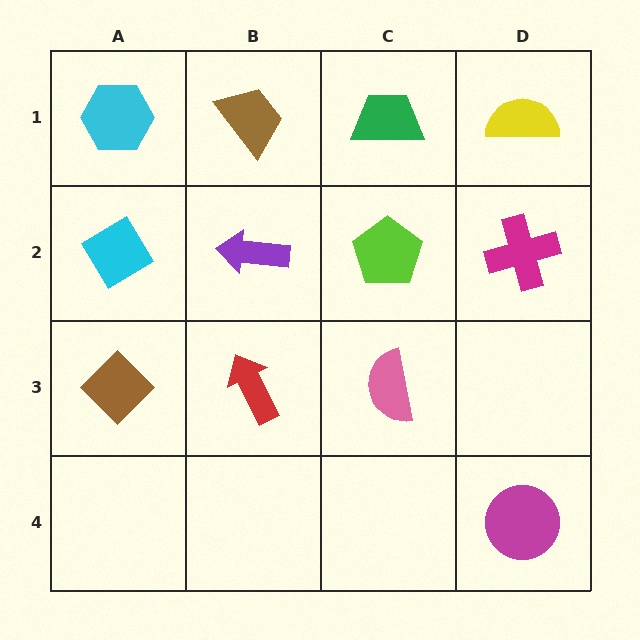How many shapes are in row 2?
4 shapes.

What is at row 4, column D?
A magenta circle.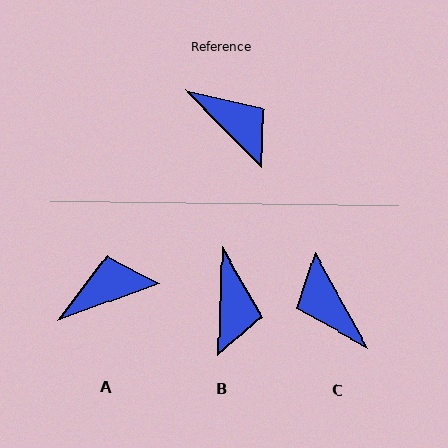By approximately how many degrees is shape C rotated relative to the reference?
Approximately 164 degrees counter-clockwise.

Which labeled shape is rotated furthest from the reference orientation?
C, about 164 degrees away.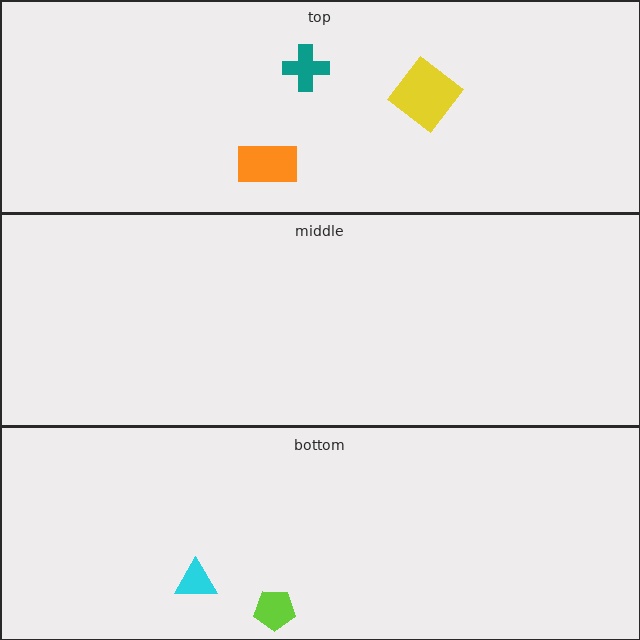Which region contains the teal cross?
The top region.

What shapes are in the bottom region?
The cyan triangle, the lime pentagon.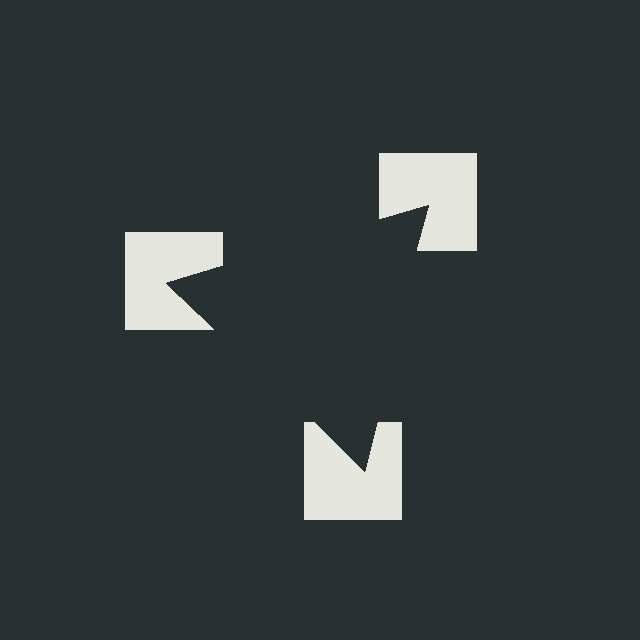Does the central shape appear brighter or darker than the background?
It typically appears slightly darker than the background, even though no actual brightness change is drawn.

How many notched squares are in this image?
There are 3 — one at each vertex of the illusory triangle.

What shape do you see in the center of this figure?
An illusory triangle — its edges are inferred from the aligned wedge cuts in the notched squares, not physically drawn.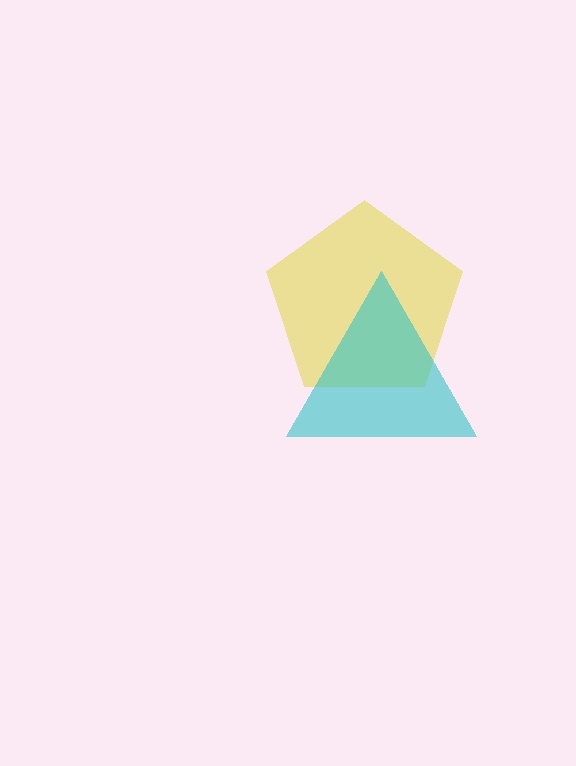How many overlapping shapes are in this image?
There are 2 overlapping shapes in the image.